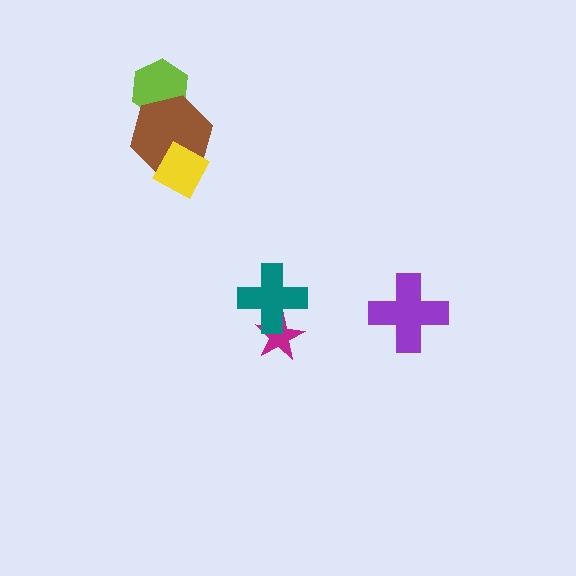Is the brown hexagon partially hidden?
Yes, it is partially covered by another shape.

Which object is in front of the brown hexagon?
The yellow diamond is in front of the brown hexagon.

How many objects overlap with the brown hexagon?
2 objects overlap with the brown hexagon.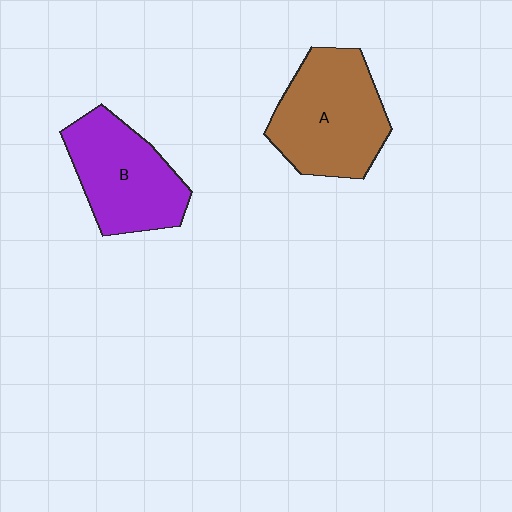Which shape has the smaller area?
Shape B (purple).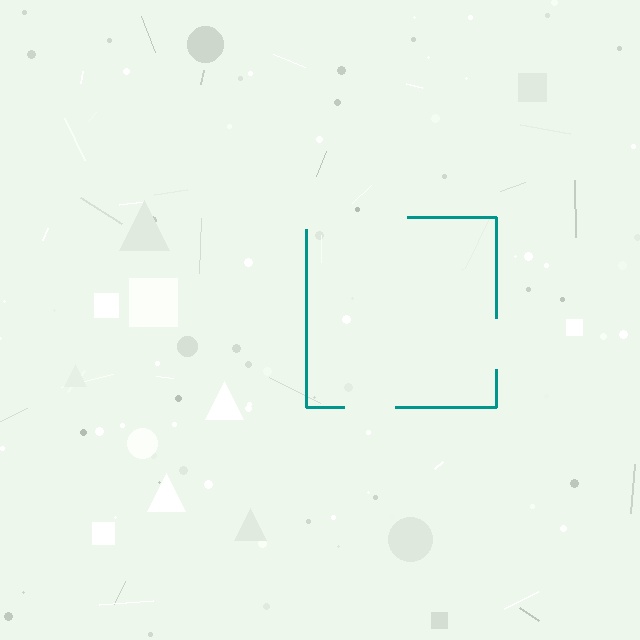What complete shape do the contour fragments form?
The contour fragments form a square.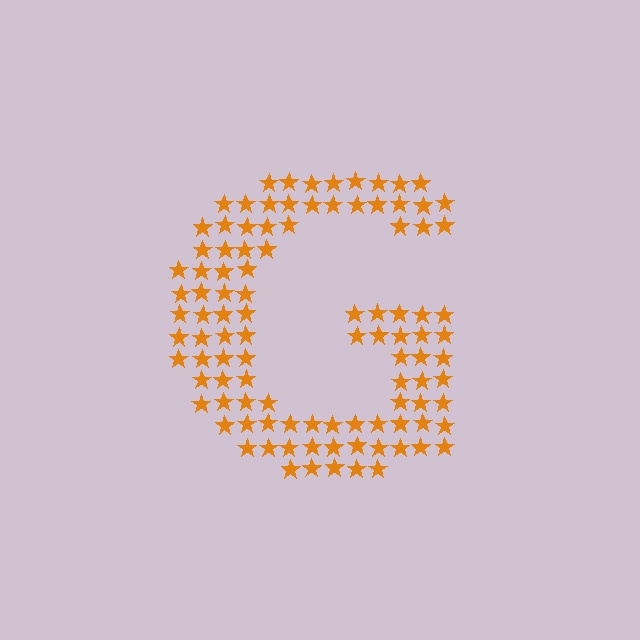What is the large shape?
The large shape is the letter G.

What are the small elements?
The small elements are stars.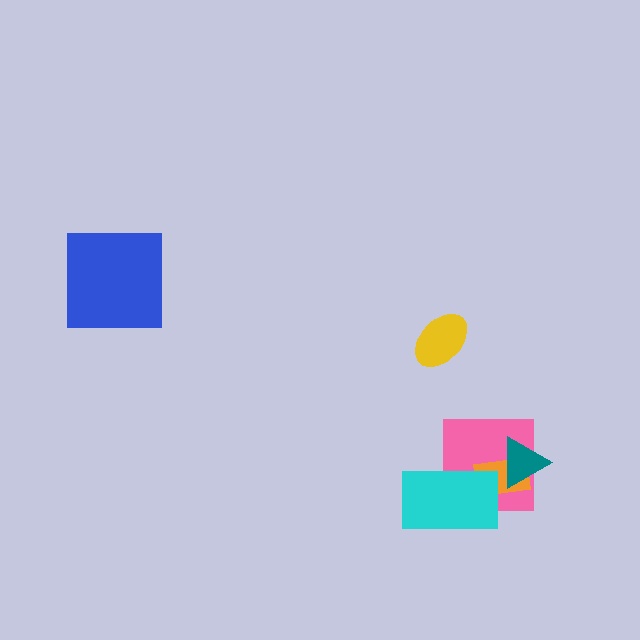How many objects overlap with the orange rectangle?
3 objects overlap with the orange rectangle.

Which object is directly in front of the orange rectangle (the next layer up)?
The teal triangle is directly in front of the orange rectangle.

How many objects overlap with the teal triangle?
2 objects overlap with the teal triangle.